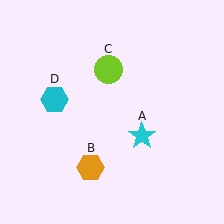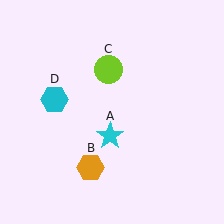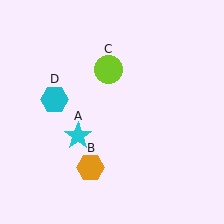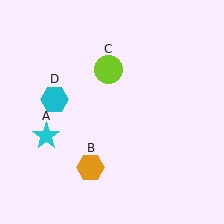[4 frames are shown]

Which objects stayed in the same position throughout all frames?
Orange hexagon (object B) and lime circle (object C) and cyan hexagon (object D) remained stationary.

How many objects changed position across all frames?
1 object changed position: cyan star (object A).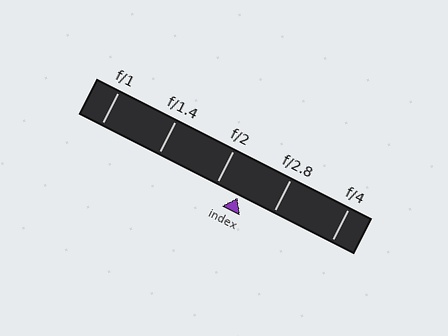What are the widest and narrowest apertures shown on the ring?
The widest aperture shown is f/1 and the narrowest is f/4.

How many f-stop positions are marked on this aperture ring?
There are 5 f-stop positions marked.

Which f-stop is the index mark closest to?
The index mark is closest to f/2.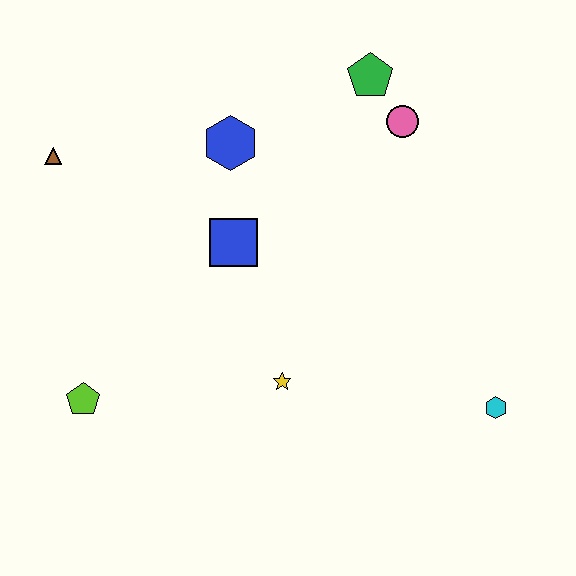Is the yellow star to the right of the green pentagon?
No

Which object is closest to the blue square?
The blue hexagon is closest to the blue square.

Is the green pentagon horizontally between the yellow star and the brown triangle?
No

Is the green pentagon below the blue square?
No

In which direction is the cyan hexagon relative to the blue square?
The cyan hexagon is to the right of the blue square.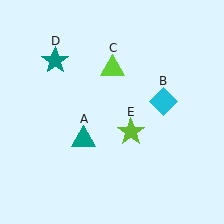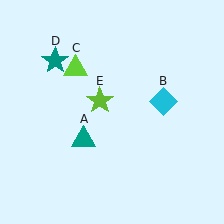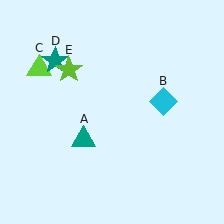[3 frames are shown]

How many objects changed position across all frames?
2 objects changed position: lime triangle (object C), lime star (object E).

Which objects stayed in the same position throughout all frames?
Teal triangle (object A) and cyan diamond (object B) and teal star (object D) remained stationary.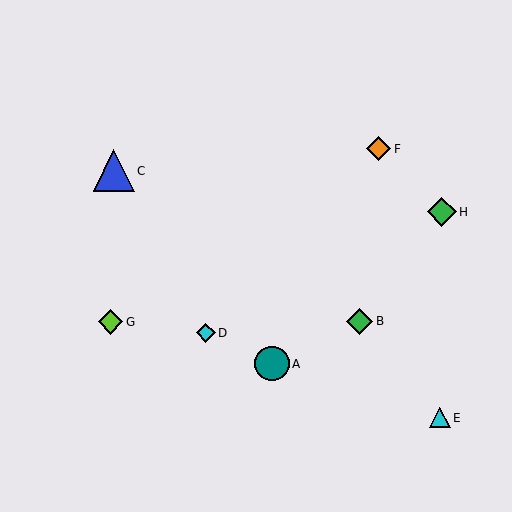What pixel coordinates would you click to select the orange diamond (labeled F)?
Click at (378, 149) to select the orange diamond F.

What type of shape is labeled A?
Shape A is a teal circle.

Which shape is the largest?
The blue triangle (labeled C) is the largest.